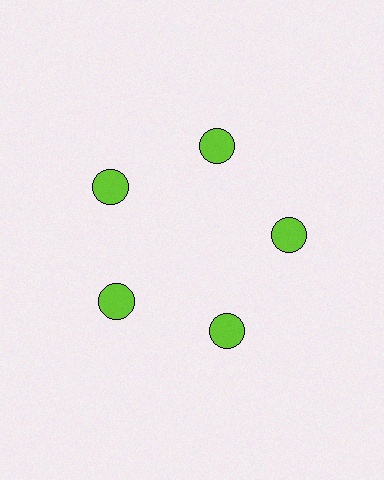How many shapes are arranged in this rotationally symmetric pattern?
There are 5 shapes, arranged in 5 groups of 1.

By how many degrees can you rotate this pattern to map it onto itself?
The pattern maps onto itself every 72 degrees of rotation.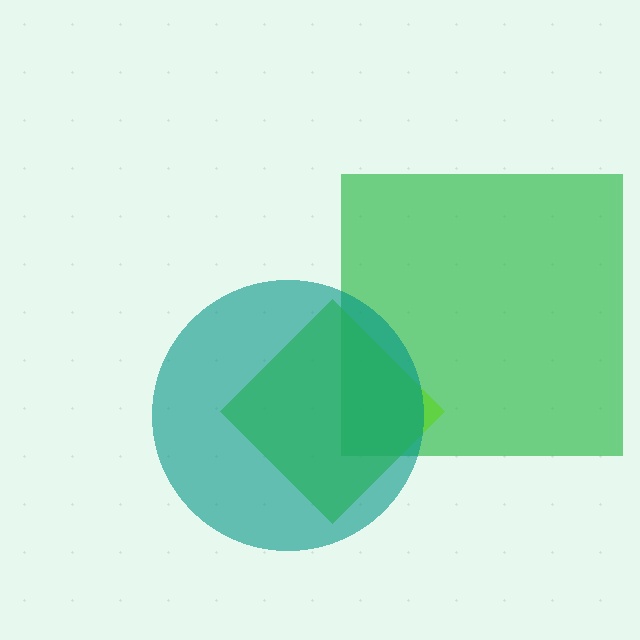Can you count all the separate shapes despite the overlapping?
Yes, there are 3 separate shapes.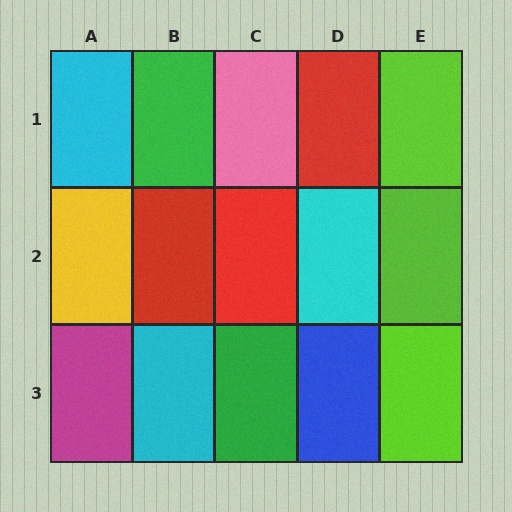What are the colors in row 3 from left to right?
Magenta, cyan, green, blue, lime.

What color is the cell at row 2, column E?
Lime.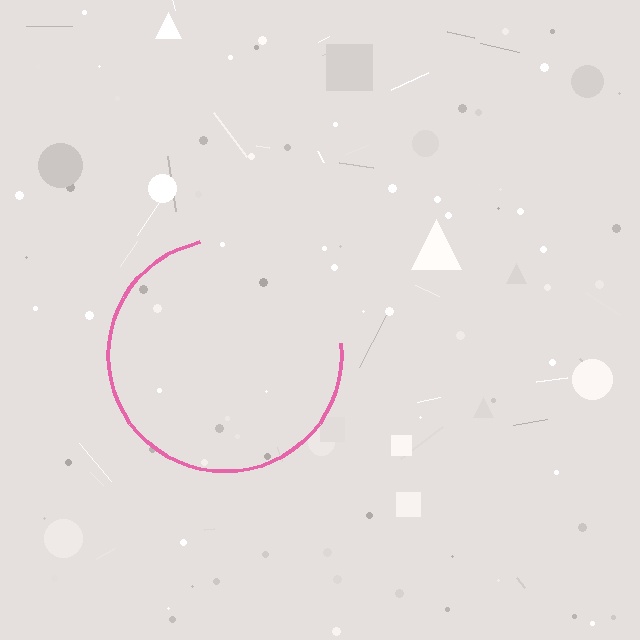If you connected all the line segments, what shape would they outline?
They would outline a circle.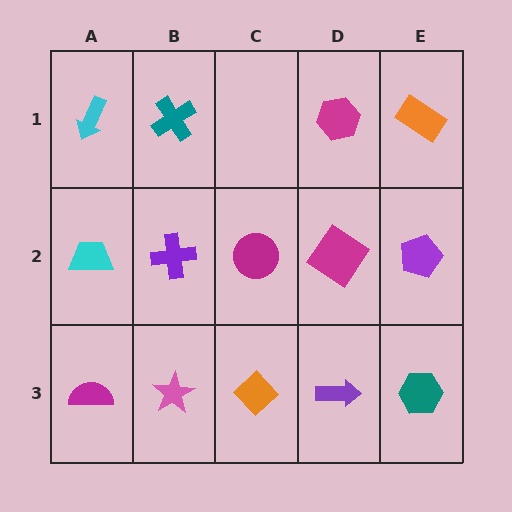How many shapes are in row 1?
4 shapes.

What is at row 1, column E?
An orange rectangle.